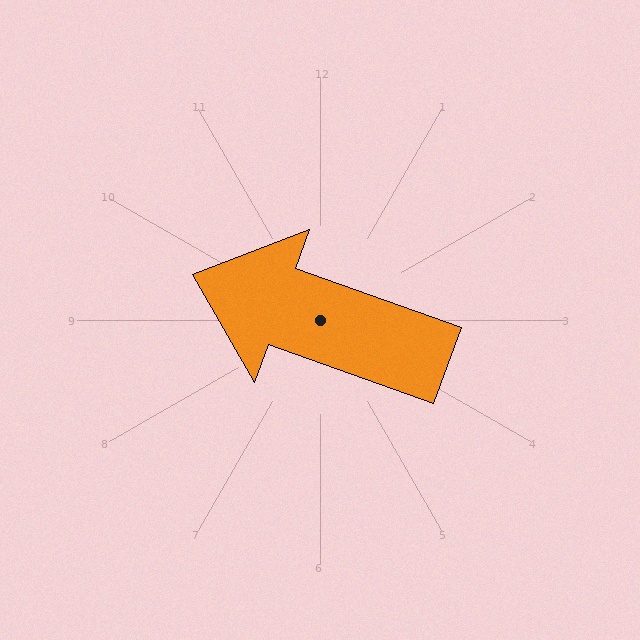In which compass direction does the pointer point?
West.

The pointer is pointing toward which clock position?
Roughly 10 o'clock.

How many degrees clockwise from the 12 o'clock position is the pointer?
Approximately 290 degrees.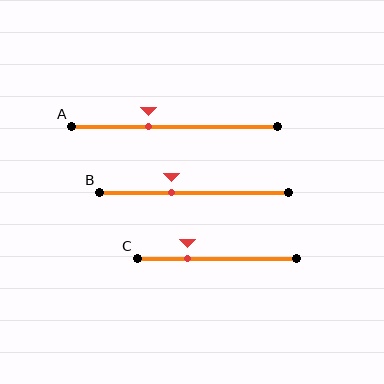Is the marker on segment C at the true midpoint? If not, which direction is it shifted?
No, the marker on segment C is shifted to the left by about 19% of the segment length.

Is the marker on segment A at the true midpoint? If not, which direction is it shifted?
No, the marker on segment A is shifted to the left by about 13% of the segment length.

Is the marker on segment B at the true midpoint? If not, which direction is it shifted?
No, the marker on segment B is shifted to the left by about 12% of the segment length.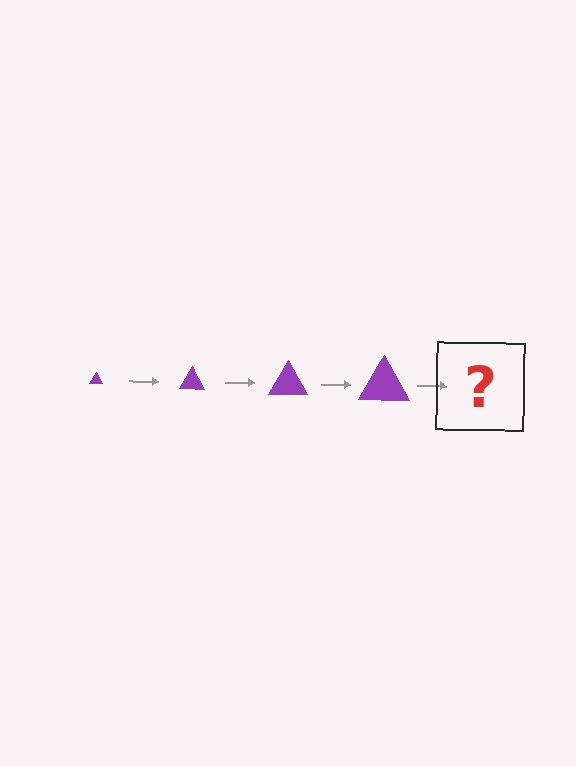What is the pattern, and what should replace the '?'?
The pattern is that the triangle gets progressively larger each step. The '?' should be a purple triangle, larger than the previous one.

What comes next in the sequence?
The next element should be a purple triangle, larger than the previous one.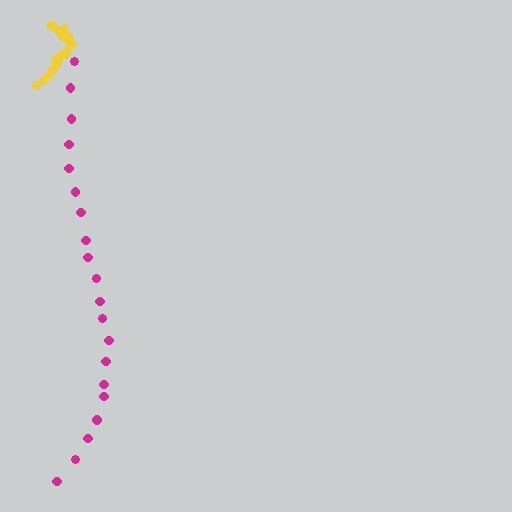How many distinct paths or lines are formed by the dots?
There are 2 distinct paths.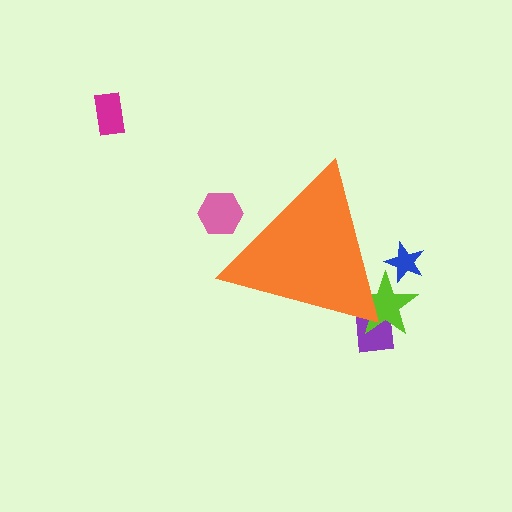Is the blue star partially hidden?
Yes, the blue star is partially hidden behind the orange triangle.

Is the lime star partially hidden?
Yes, the lime star is partially hidden behind the orange triangle.